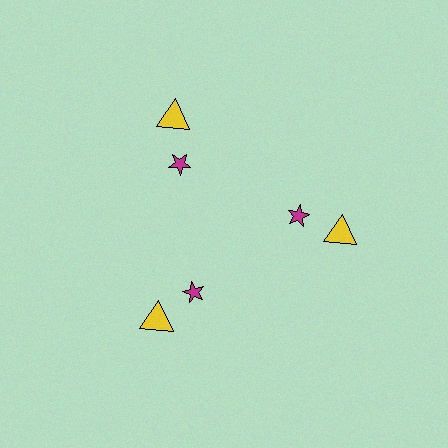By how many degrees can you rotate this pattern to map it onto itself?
The pattern maps onto itself every 120 degrees of rotation.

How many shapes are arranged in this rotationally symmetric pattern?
There are 6 shapes, arranged in 3 groups of 2.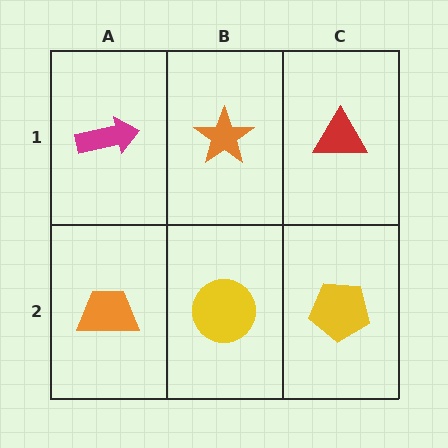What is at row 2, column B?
A yellow circle.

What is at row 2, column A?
An orange trapezoid.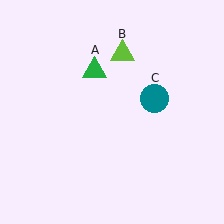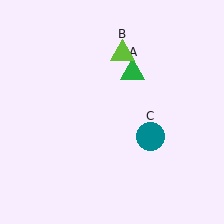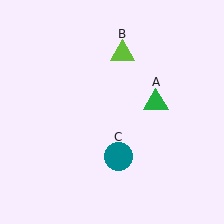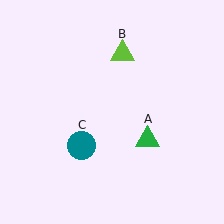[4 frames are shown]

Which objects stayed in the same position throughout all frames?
Lime triangle (object B) remained stationary.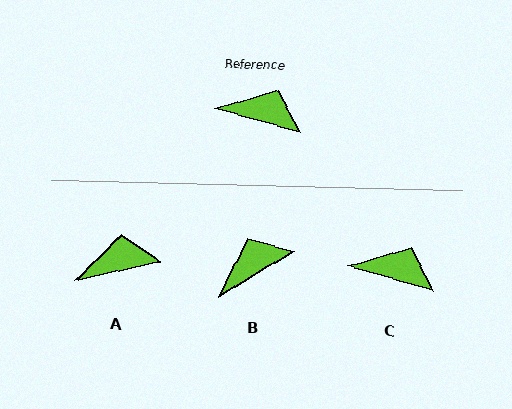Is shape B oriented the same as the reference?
No, it is off by about 47 degrees.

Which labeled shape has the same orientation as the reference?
C.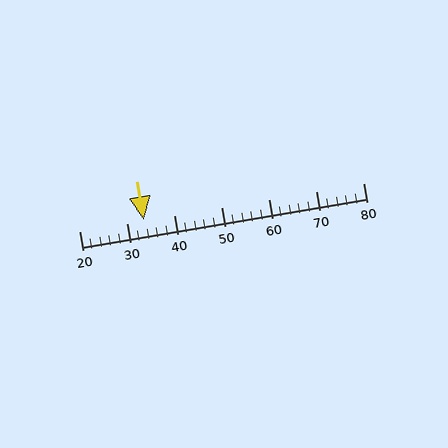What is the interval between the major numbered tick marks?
The major tick marks are spaced 10 units apart.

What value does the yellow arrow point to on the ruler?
The yellow arrow points to approximately 34.